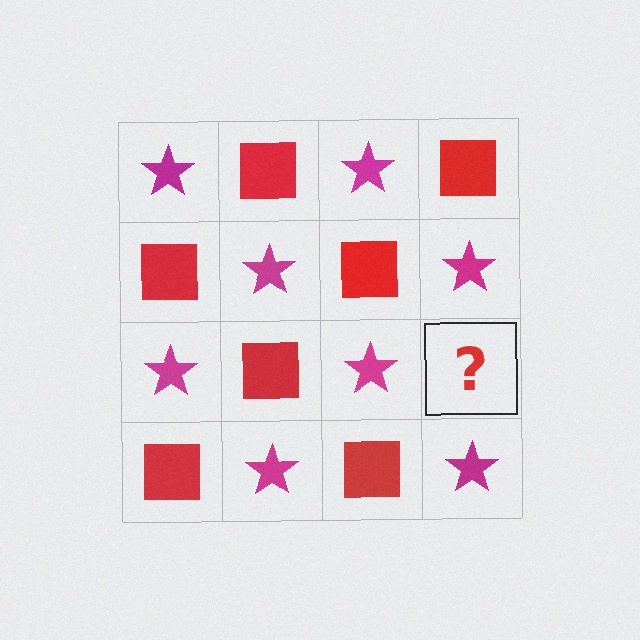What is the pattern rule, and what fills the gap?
The rule is that it alternates magenta star and red square in a checkerboard pattern. The gap should be filled with a red square.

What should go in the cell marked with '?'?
The missing cell should contain a red square.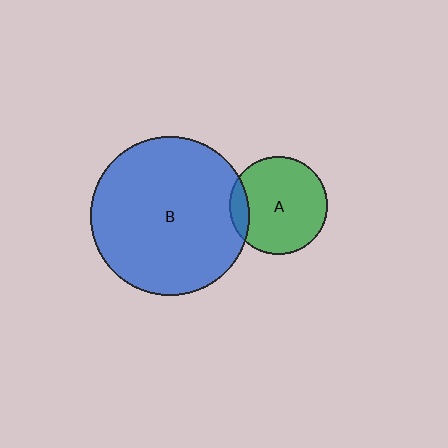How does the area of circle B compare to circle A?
Approximately 2.7 times.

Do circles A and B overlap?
Yes.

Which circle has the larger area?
Circle B (blue).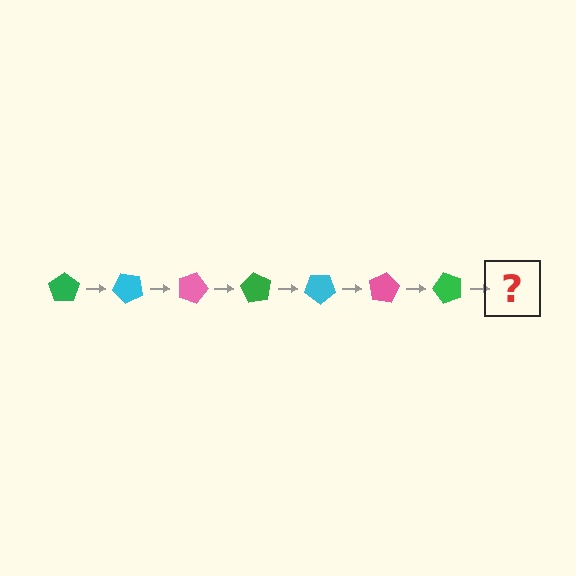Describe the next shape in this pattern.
It should be a cyan pentagon, rotated 315 degrees from the start.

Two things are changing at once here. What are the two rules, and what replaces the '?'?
The two rules are that it rotates 45 degrees each step and the color cycles through green, cyan, and pink. The '?' should be a cyan pentagon, rotated 315 degrees from the start.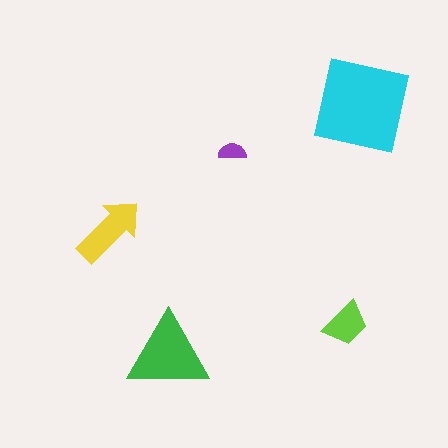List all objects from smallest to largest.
The purple semicircle, the lime trapezoid, the yellow arrow, the green triangle, the cyan square.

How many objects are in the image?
There are 5 objects in the image.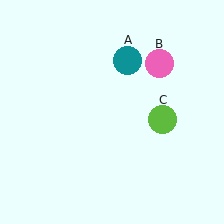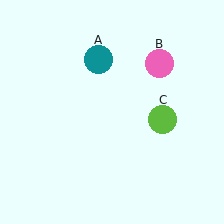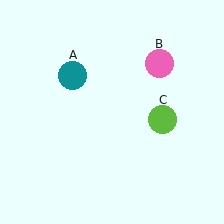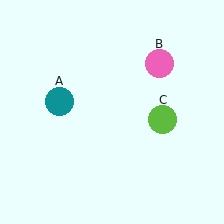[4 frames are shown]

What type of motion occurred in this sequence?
The teal circle (object A) rotated counterclockwise around the center of the scene.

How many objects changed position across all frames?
1 object changed position: teal circle (object A).